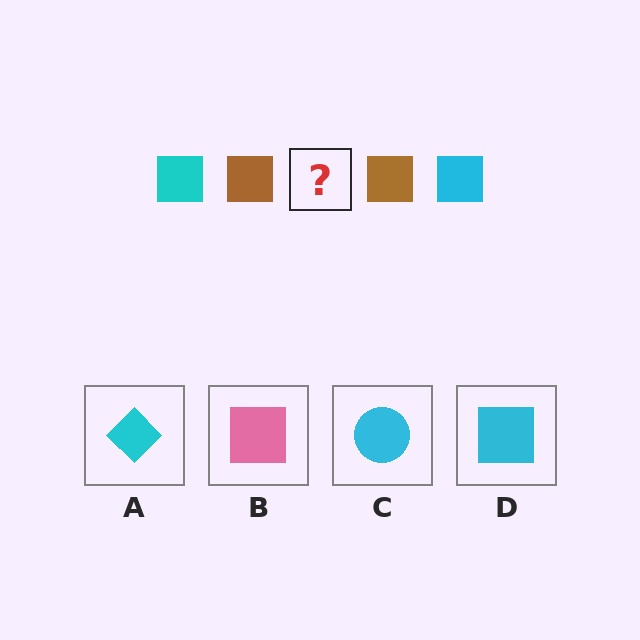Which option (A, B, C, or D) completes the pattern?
D.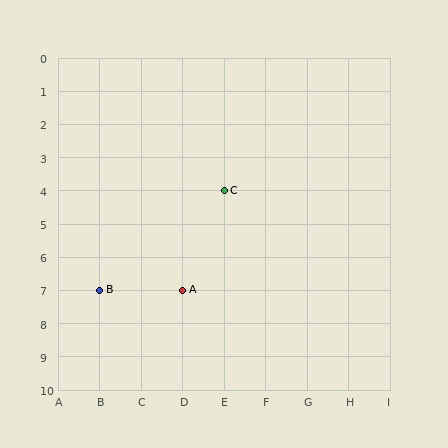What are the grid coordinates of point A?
Point A is at grid coordinates (D, 7).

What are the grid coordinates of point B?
Point B is at grid coordinates (B, 7).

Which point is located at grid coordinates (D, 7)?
Point A is at (D, 7).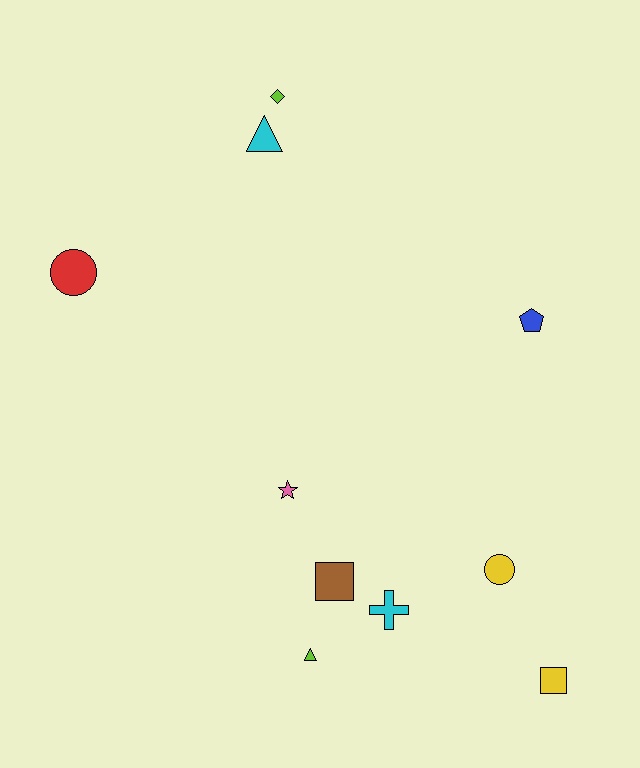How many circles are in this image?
There are 2 circles.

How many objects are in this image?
There are 10 objects.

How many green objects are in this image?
There are no green objects.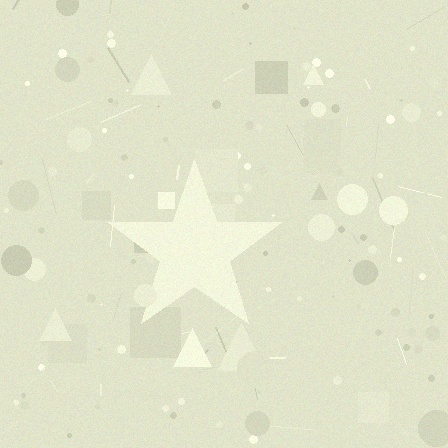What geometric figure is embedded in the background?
A star is embedded in the background.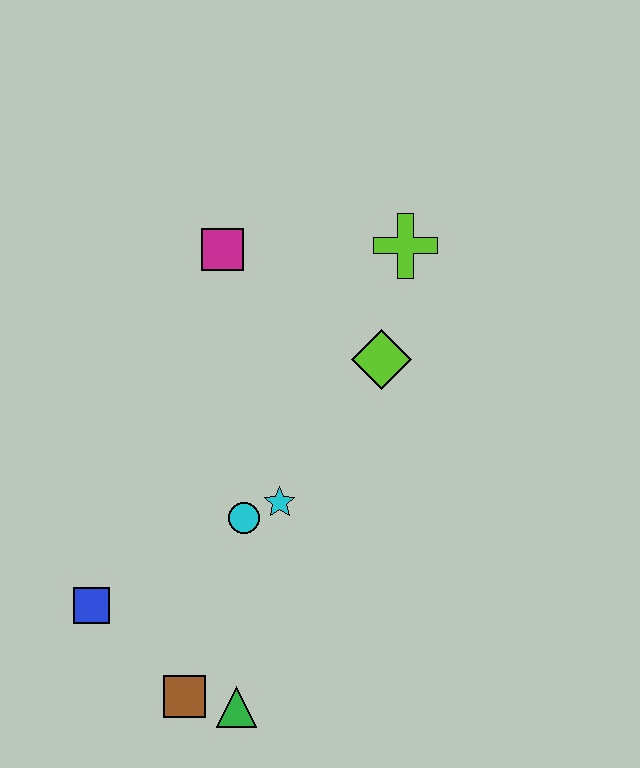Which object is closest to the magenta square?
The lime cross is closest to the magenta square.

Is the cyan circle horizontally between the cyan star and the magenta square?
Yes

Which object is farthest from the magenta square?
The green triangle is farthest from the magenta square.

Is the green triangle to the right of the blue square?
Yes